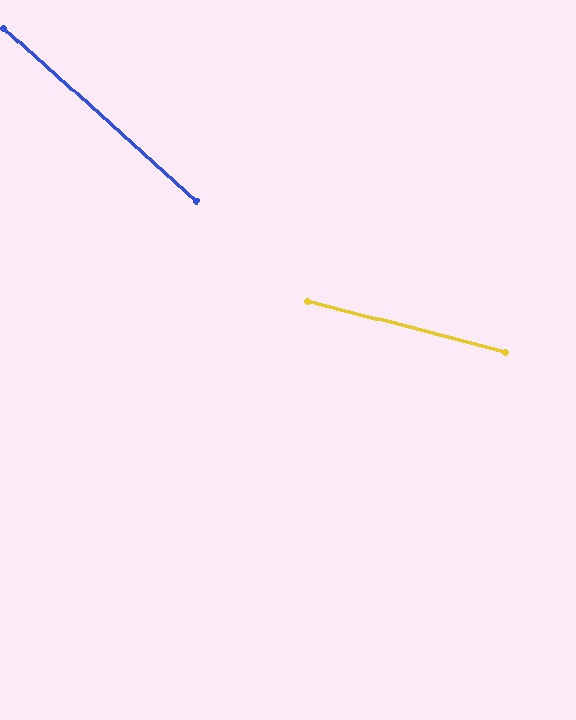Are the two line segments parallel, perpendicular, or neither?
Neither parallel nor perpendicular — they differ by about 28°.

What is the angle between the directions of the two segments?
Approximately 28 degrees.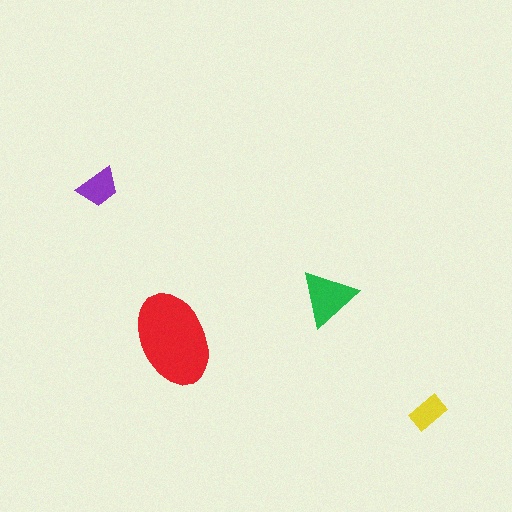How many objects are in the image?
There are 4 objects in the image.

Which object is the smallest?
The yellow rectangle.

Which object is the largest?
The red ellipse.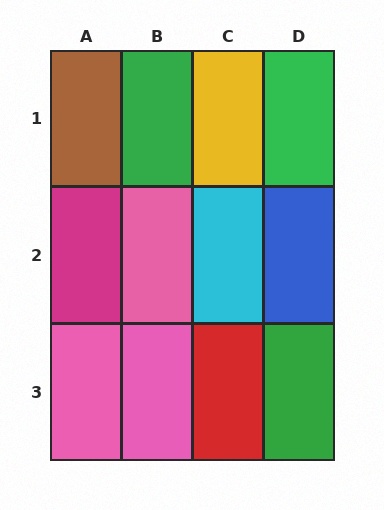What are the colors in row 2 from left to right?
Magenta, pink, cyan, blue.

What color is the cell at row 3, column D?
Green.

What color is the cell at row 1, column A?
Brown.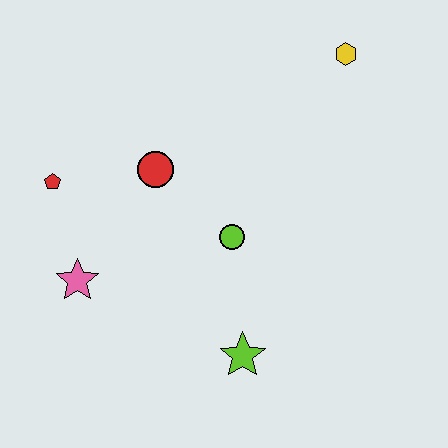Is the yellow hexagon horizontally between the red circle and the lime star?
No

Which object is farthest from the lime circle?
The yellow hexagon is farthest from the lime circle.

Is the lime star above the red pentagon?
No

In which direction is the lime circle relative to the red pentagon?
The lime circle is to the right of the red pentagon.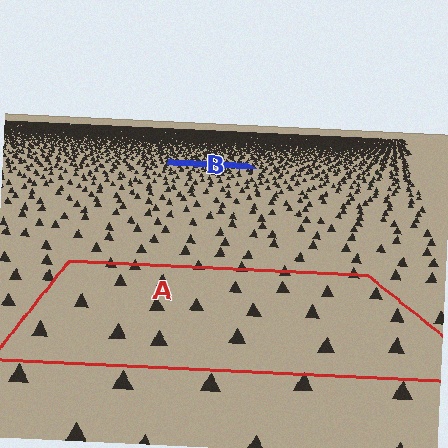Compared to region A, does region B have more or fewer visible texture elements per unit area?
Region B has more texture elements per unit area — they are packed more densely because it is farther away.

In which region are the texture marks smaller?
The texture marks are smaller in region B, because it is farther away.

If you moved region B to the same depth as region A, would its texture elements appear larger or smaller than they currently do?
They would appear larger. At a closer depth, the same texture elements are projected at a bigger on-screen size.